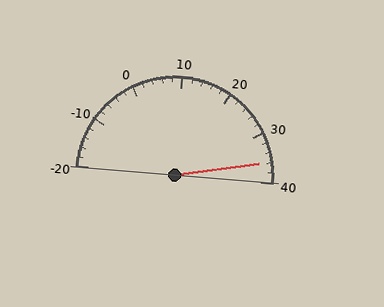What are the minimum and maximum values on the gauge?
The gauge ranges from -20 to 40.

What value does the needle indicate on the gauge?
The needle indicates approximately 36.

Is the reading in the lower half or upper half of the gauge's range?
The reading is in the upper half of the range (-20 to 40).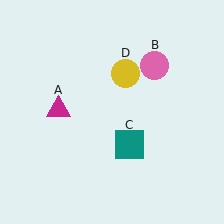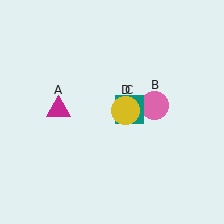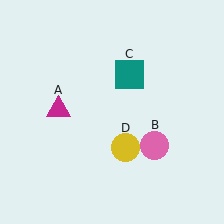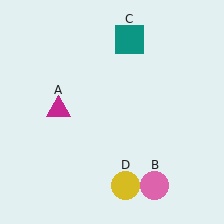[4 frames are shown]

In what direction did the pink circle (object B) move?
The pink circle (object B) moved down.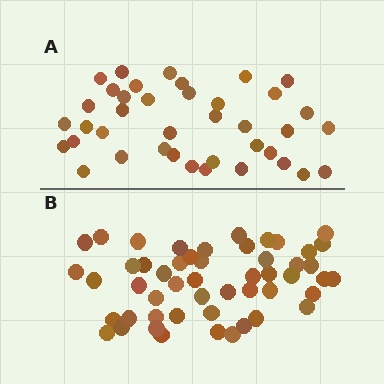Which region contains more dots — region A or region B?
Region B (the bottom region) has more dots.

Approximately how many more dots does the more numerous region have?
Region B has roughly 12 or so more dots than region A.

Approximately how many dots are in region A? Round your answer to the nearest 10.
About 40 dots. (The exact count is 39, which rounds to 40.)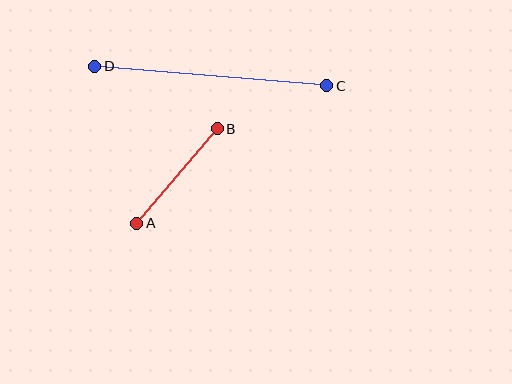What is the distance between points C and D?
The distance is approximately 233 pixels.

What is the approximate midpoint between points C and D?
The midpoint is at approximately (211, 76) pixels.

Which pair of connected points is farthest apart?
Points C and D are farthest apart.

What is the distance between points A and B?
The distance is approximately 124 pixels.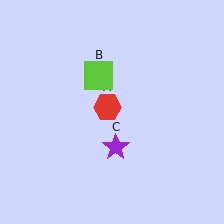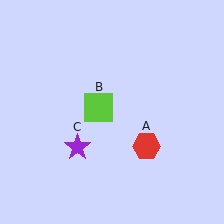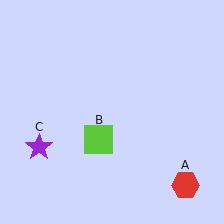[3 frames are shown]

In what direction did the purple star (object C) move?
The purple star (object C) moved left.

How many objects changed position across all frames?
3 objects changed position: red hexagon (object A), lime square (object B), purple star (object C).